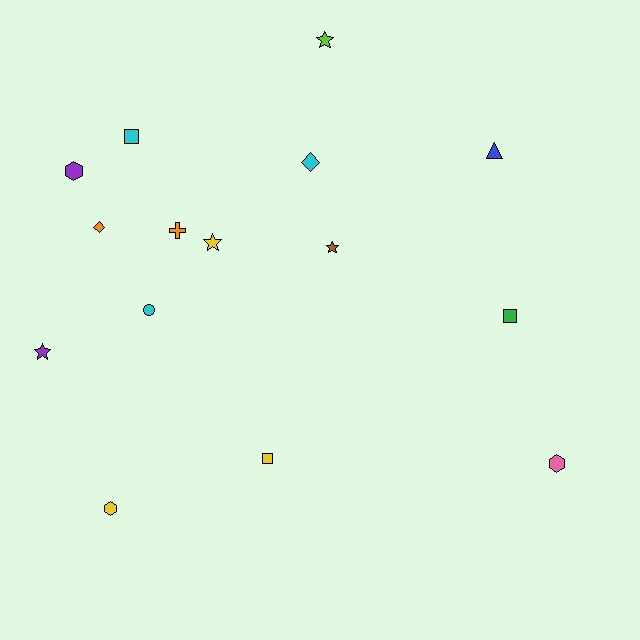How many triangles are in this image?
There is 1 triangle.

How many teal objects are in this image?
There are no teal objects.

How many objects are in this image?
There are 15 objects.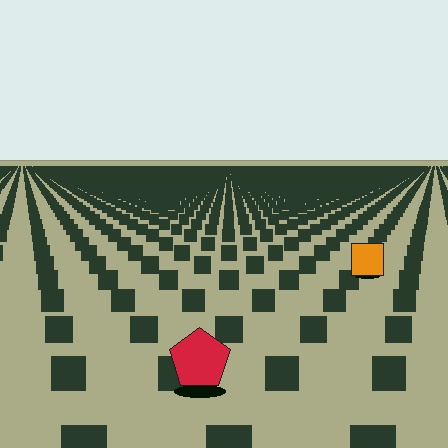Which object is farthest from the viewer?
The orange square is farthest from the viewer. It appears smaller and the ground texture around it is denser.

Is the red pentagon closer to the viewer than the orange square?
Yes. The red pentagon is closer — you can tell from the texture gradient: the ground texture is coarser near it.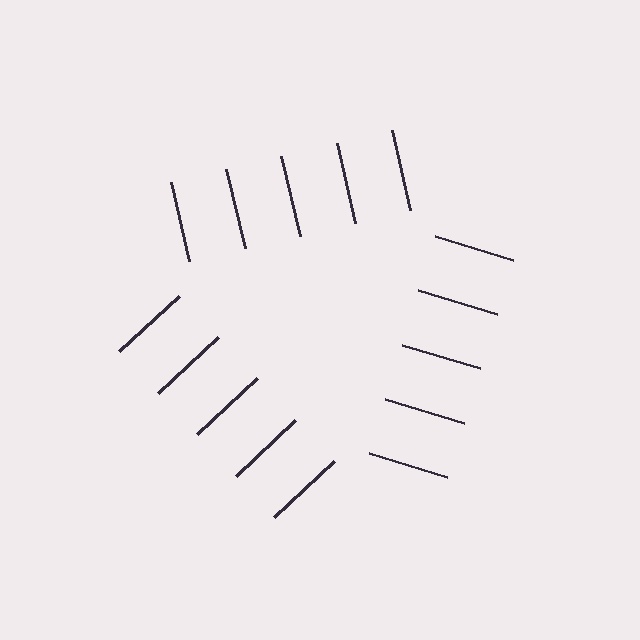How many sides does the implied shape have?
3 sides — the line-ends trace a triangle.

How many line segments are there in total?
15 — 5 along each of the 3 edges.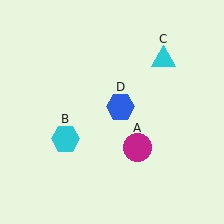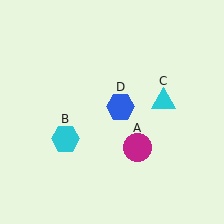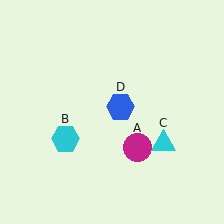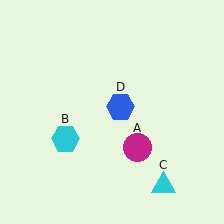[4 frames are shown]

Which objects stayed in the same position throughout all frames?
Magenta circle (object A) and cyan hexagon (object B) and blue hexagon (object D) remained stationary.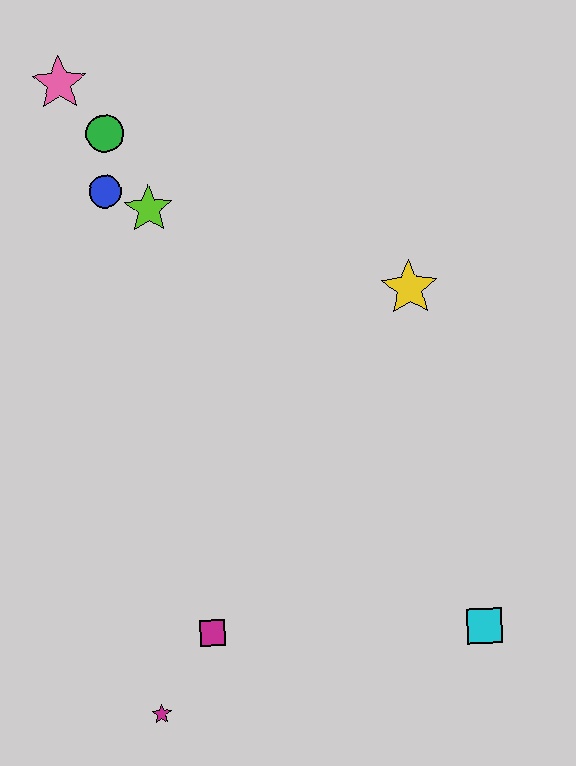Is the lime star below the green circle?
Yes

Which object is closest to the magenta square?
The magenta star is closest to the magenta square.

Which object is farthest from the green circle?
The cyan square is farthest from the green circle.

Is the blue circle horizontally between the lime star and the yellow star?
No